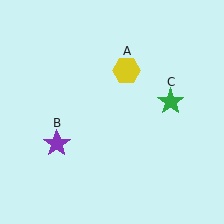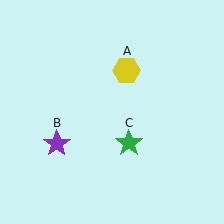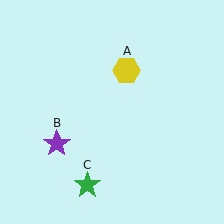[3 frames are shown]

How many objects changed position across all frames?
1 object changed position: green star (object C).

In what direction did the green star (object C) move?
The green star (object C) moved down and to the left.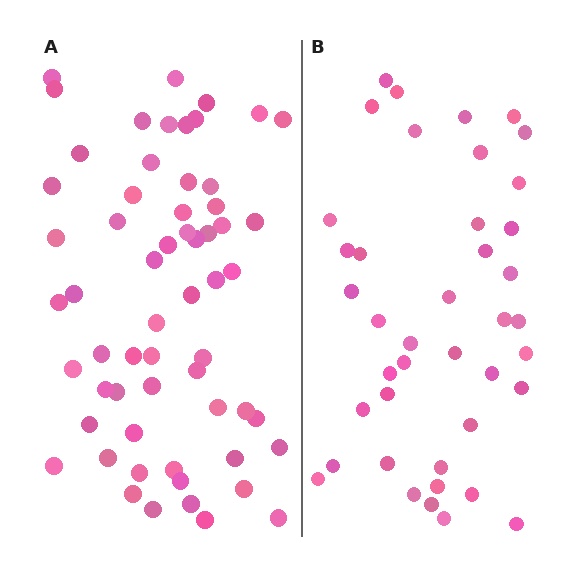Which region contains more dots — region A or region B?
Region A (the left region) has more dots.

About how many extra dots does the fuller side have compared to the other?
Region A has approximately 20 more dots than region B.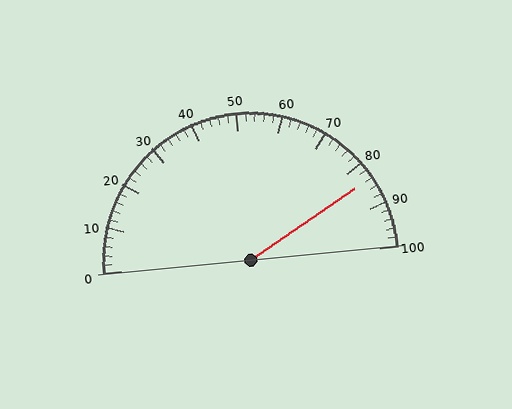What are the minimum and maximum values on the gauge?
The gauge ranges from 0 to 100.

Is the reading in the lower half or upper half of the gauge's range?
The reading is in the upper half of the range (0 to 100).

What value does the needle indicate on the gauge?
The needle indicates approximately 84.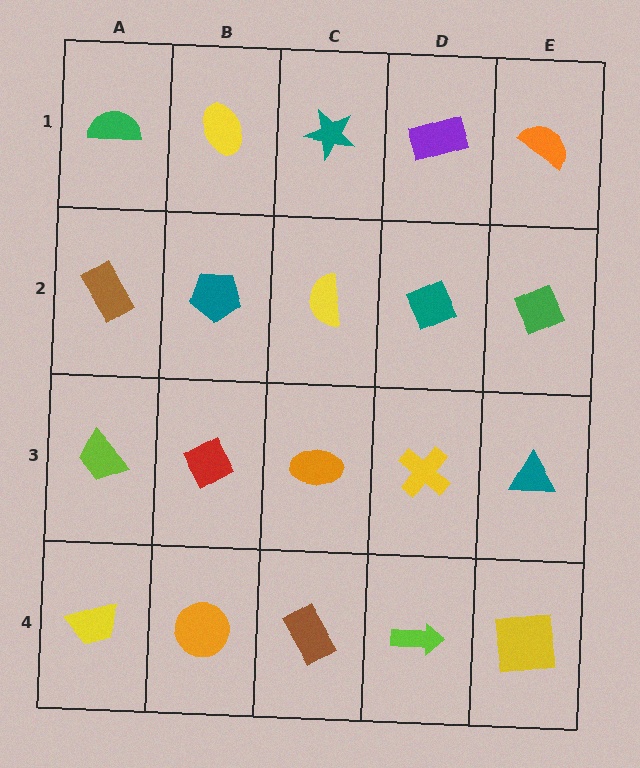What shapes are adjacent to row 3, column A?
A brown rectangle (row 2, column A), a yellow trapezoid (row 4, column A), a red diamond (row 3, column B).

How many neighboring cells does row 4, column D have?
3.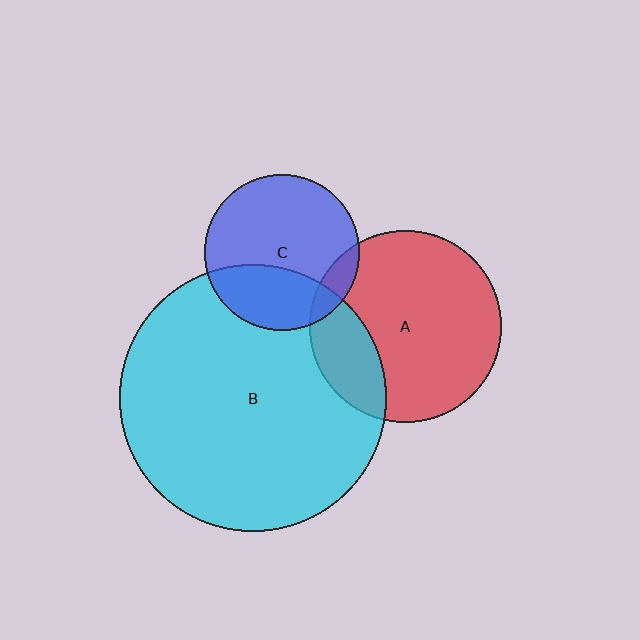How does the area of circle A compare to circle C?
Approximately 1.5 times.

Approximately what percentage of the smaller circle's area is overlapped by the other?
Approximately 30%.